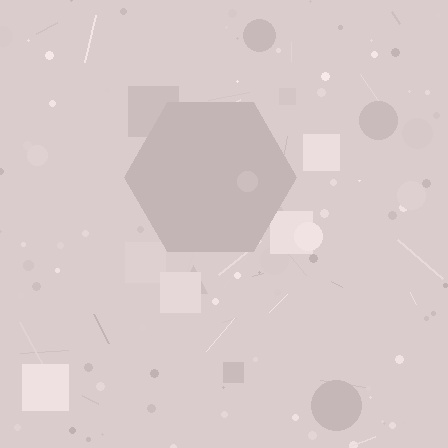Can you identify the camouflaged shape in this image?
The camouflaged shape is a hexagon.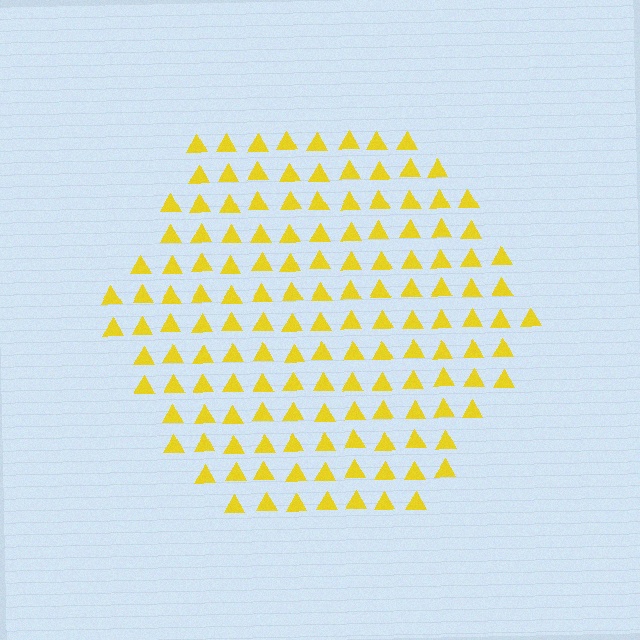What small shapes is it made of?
It is made of small triangles.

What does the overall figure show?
The overall figure shows a hexagon.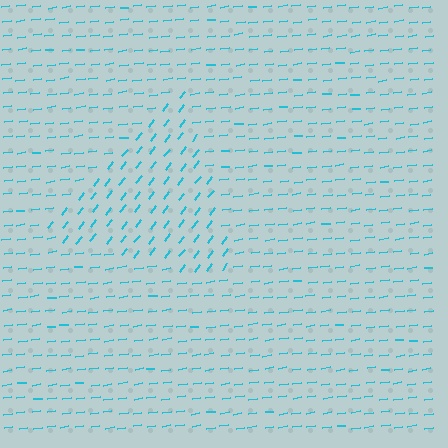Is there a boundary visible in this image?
Yes, there is a texture boundary formed by a change in line orientation.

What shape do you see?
I see a triangle.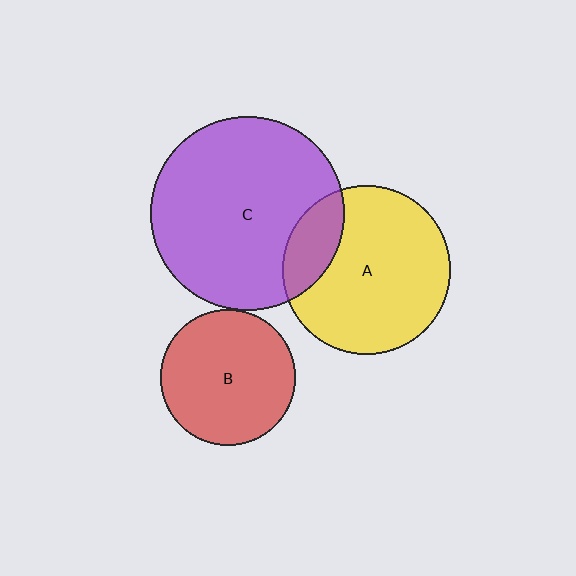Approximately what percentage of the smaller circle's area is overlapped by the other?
Approximately 20%.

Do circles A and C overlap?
Yes.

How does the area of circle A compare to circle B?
Approximately 1.5 times.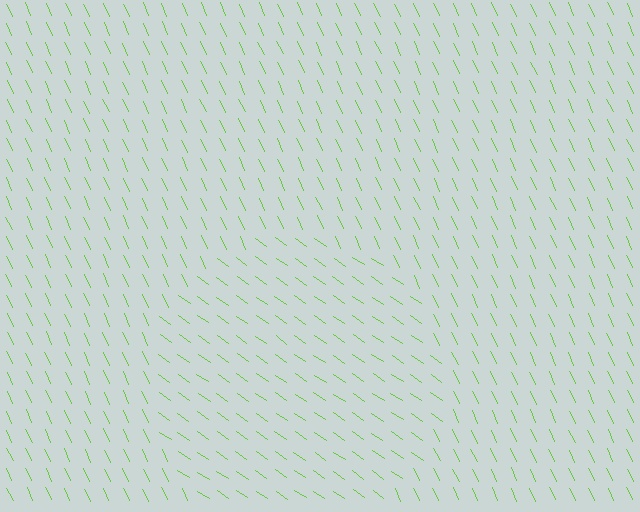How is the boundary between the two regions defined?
The boundary is defined purely by a change in line orientation (approximately 31 degrees difference). All lines are the same color and thickness.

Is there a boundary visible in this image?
Yes, there is a texture boundary formed by a change in line orientation.